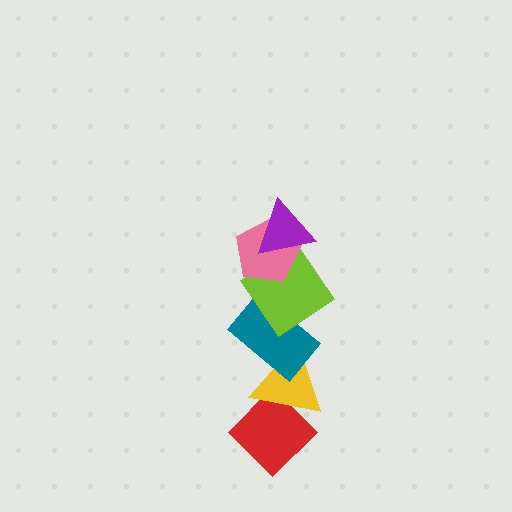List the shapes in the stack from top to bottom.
From top to bottom: the purple triangle, the pink pentagon, the lime diamond, the teal rectangle, the yellow triangle, the red diamond.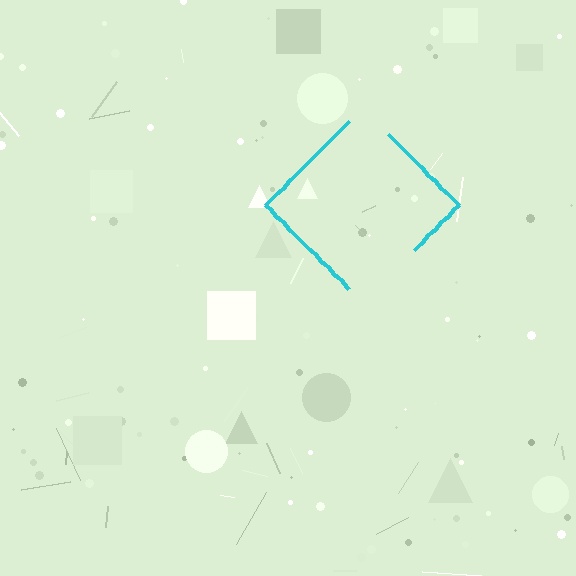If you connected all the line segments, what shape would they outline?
They would outline a diamond.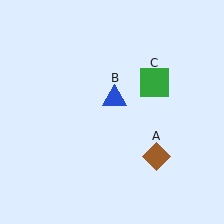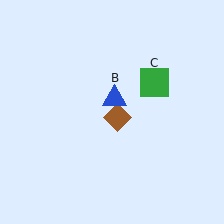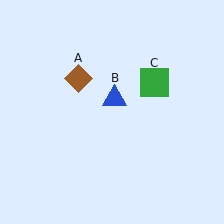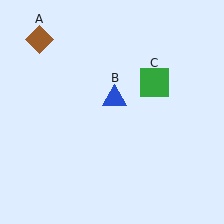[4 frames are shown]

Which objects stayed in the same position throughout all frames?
Blue triangle (object B) and green square (object C) remained stationary.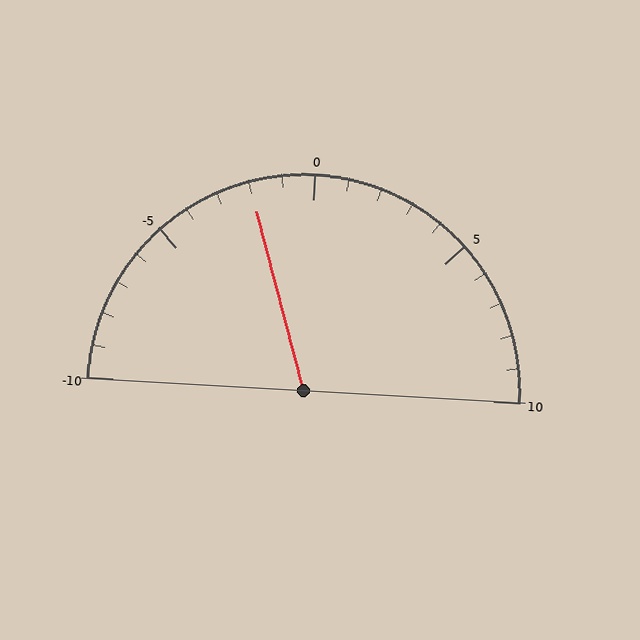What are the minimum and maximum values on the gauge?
The gauge ranges from -10 to 10.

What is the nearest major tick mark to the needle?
The nearest major tick mark is 0.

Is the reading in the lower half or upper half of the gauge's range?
The reading is in the lower half of the range (-10 to 10).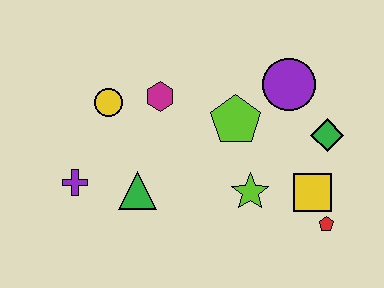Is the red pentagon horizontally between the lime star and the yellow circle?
No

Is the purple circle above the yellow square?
Yes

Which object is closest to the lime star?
The yellow square is closest to the lime star.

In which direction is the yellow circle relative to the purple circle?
The yellow circle is to the left of the purple circle.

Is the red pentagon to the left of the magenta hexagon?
No